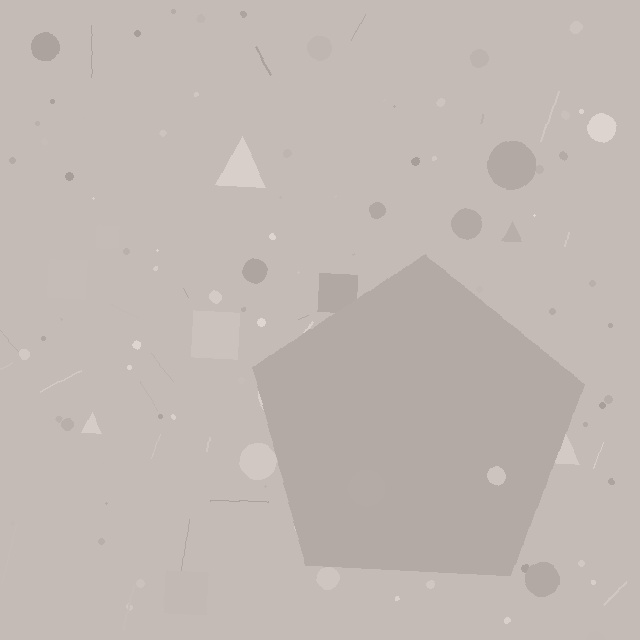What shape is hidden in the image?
A pentagon is hidden in the image.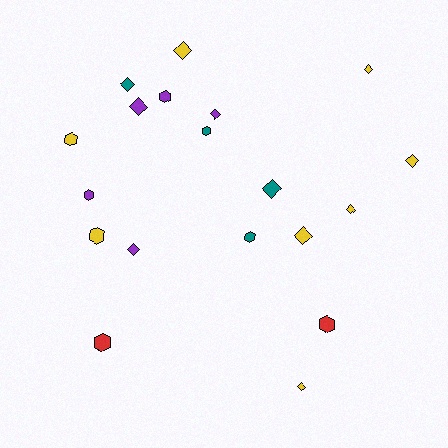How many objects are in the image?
There are 19 objects.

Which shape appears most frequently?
Diamond, with 11 objects.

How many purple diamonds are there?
There are 3 purple diamonds.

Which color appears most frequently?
Yellow, with 8 objects.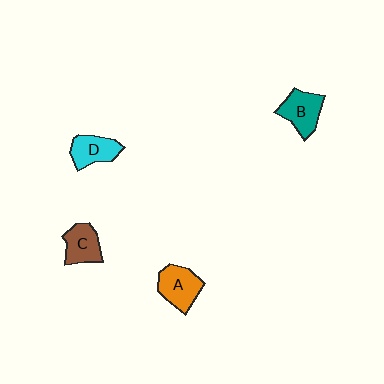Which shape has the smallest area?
Shape C (brown).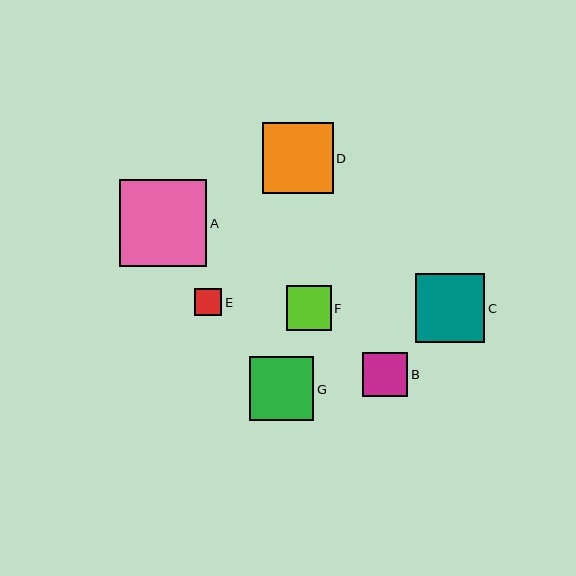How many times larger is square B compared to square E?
Square B is approximately 1.6 times the size of square E.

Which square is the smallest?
Square E is the smallest with a size of approximately 27 pixels.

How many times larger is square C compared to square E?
Square C is approximately 2.6 times the size of square E.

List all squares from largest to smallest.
From largest to smallest: A, D, C, G, F, B, E.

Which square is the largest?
Square A is the largest with a size of approximately 87 pixels.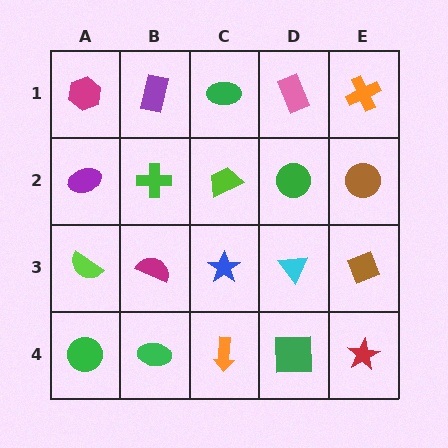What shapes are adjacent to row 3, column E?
A brown circle (row 2, column E), a red star (row 4, column E), a cyan triangle (row 3, column D).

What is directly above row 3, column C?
A lime trapezoid.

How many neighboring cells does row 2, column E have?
3.